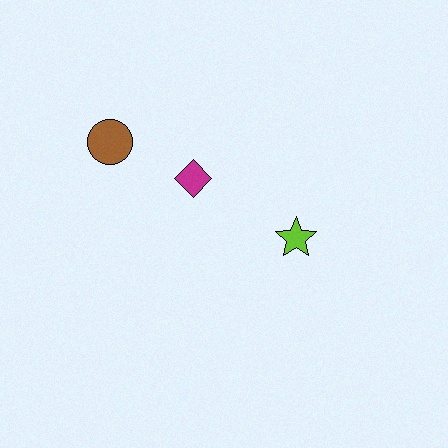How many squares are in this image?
There are no squares.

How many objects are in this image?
There are 3 objects.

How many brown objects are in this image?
There is 1 brown object.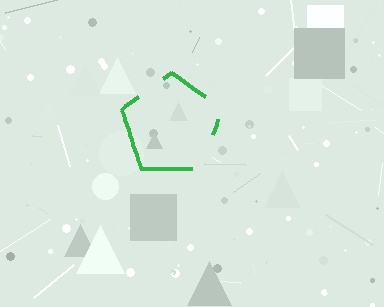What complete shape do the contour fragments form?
The contour fragments form a pentagon.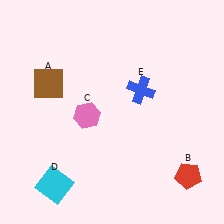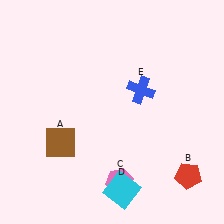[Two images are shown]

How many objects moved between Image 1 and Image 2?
3 objects moved between the two images.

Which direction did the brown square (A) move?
The brown square (A) moved down.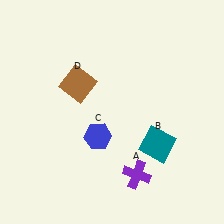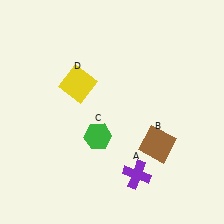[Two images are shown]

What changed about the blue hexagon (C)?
In Image 1, C is blue. In Image 2, it changed to green.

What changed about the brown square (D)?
In Image 1, D is brown. In Image 2, it changed to yellow.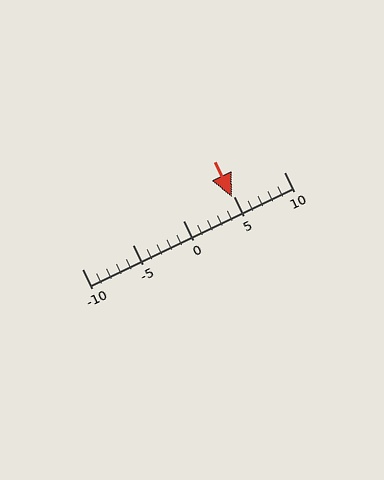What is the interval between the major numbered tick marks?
The major tick marks are spaced 5 units apart.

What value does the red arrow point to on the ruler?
The red arrow points to approximately 5.